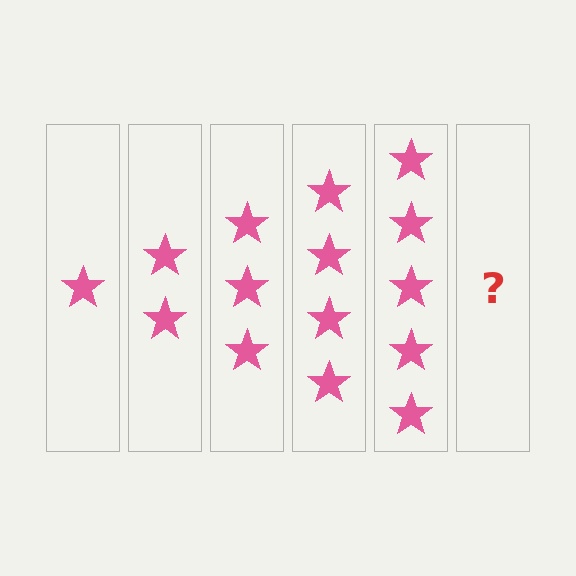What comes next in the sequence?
The next element should be 6 stars.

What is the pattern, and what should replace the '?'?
The pattern is that each step adds one more star. The '?' should be 6 stars.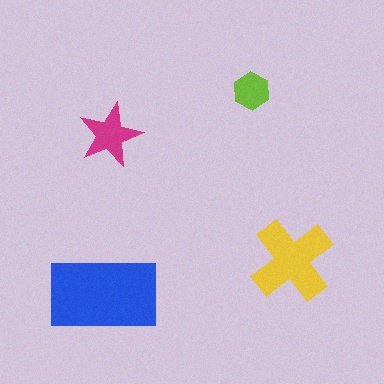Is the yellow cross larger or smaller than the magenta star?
Larger.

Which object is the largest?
The blue rectangle.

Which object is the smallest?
The lime hexagon.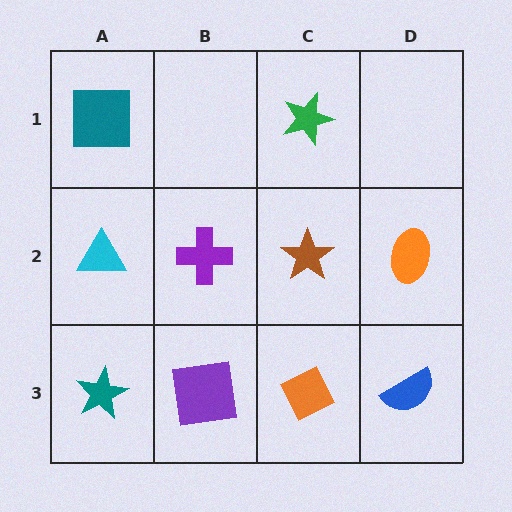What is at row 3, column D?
A blue semicircle.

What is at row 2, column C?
A brown star.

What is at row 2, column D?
An orange ellipse.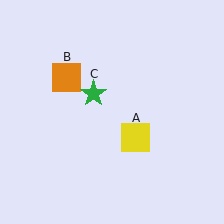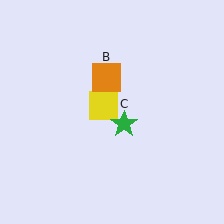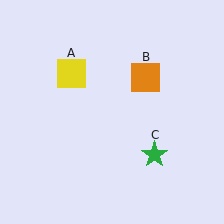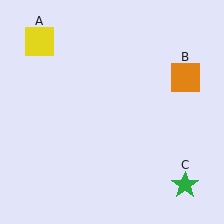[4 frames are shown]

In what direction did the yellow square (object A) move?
The yellow square (object A) moved up and to the left.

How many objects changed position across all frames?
3 objects changed position: yellow square (object A), orange square (object B), green star (object C).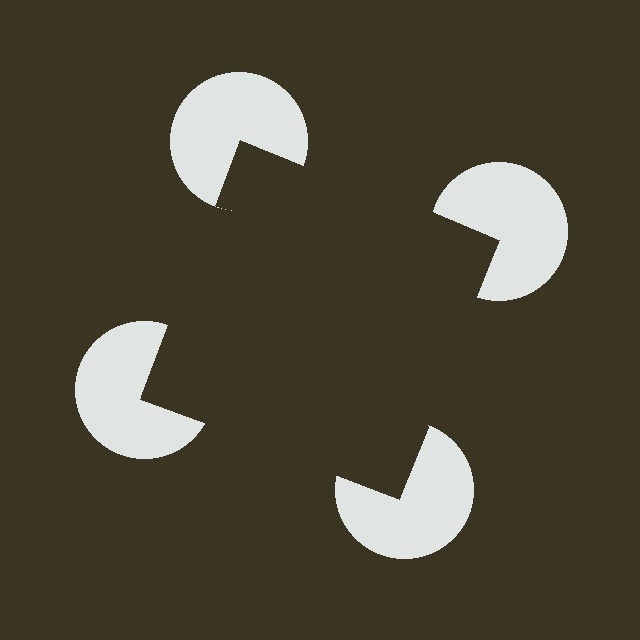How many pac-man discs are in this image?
There are 4 — one at each vertex of the illusory square.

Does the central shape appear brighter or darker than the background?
It typically appears slightly darker than the background, even though no actual brightness change is drawn.